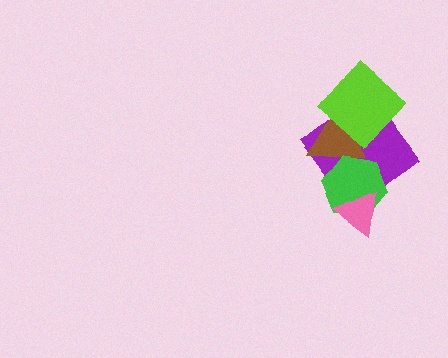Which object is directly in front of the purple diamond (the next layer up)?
The brown triangle is directly in front of the purple diamond.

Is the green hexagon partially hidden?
Yes, it is partially covered by another shape.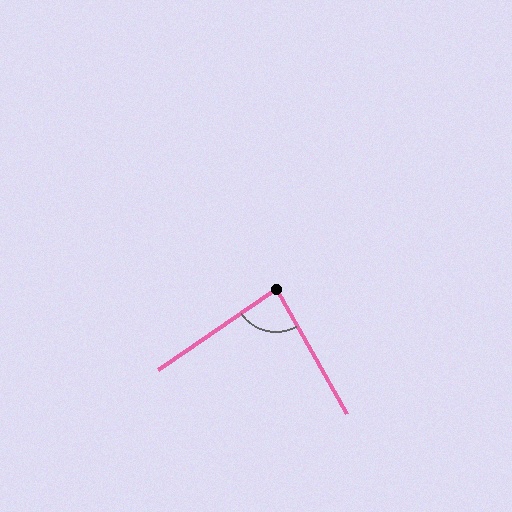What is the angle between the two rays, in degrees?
Approximately 85 degrees.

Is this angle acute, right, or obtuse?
It is acute.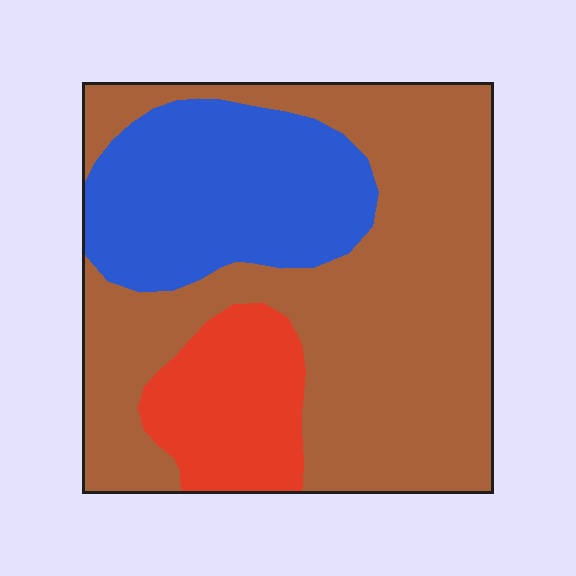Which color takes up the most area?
Brown, at roughly 60%.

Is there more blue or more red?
Blue.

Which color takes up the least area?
Red, at roughly 15%.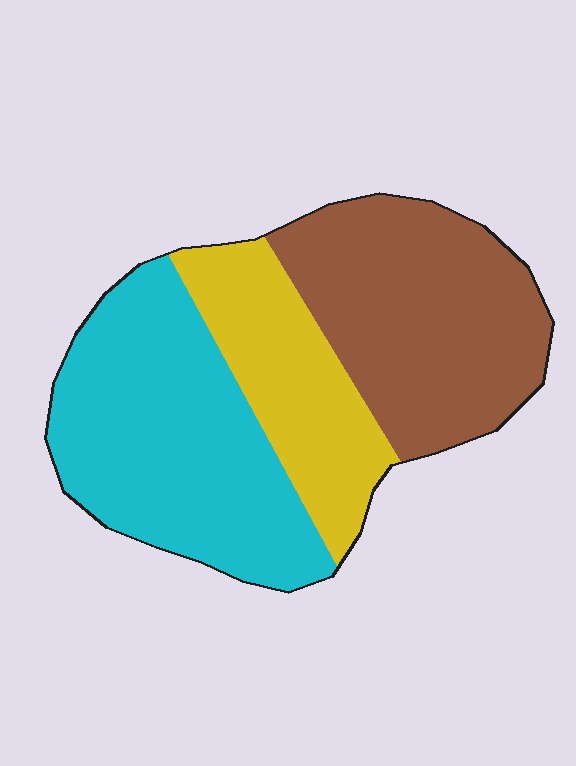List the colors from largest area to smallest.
From largest to smallest: cyan, brown, yellow.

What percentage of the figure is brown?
Brown takes up about three eighths (3/8) of the figure.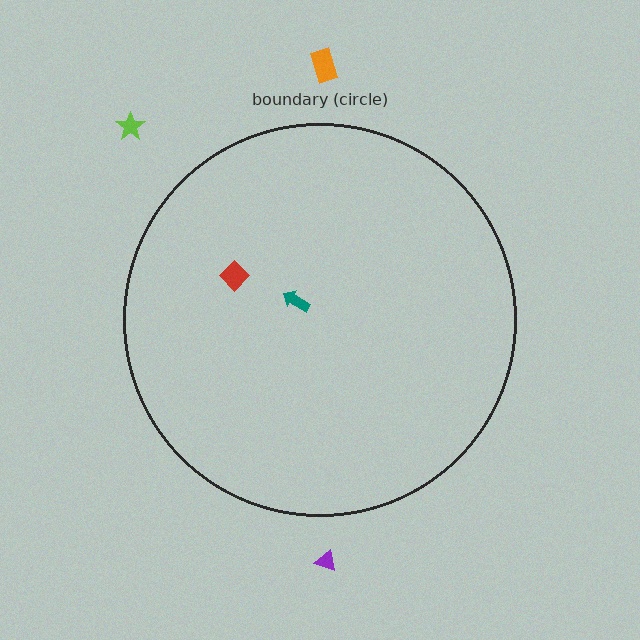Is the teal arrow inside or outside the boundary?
Inside.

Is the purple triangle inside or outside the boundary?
Outside.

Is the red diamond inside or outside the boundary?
Inside.